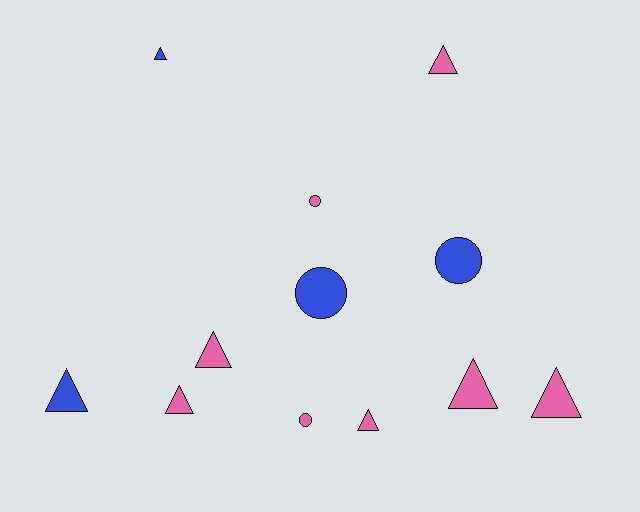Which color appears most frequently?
Pink, with 8 objects.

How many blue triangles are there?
There are 2 blue triangles.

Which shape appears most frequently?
Triangle, with 8 objects.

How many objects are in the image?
There are 12 objects.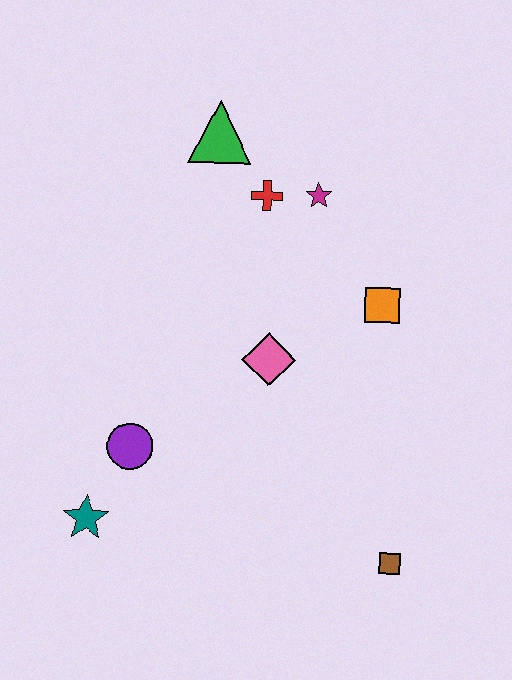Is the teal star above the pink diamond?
No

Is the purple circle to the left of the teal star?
No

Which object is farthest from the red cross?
The brown square is farthest from the red cross.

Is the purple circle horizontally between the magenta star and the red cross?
No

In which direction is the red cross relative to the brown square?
The red cross is above the brown square.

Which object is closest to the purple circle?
The teal star is closest to the purple circle.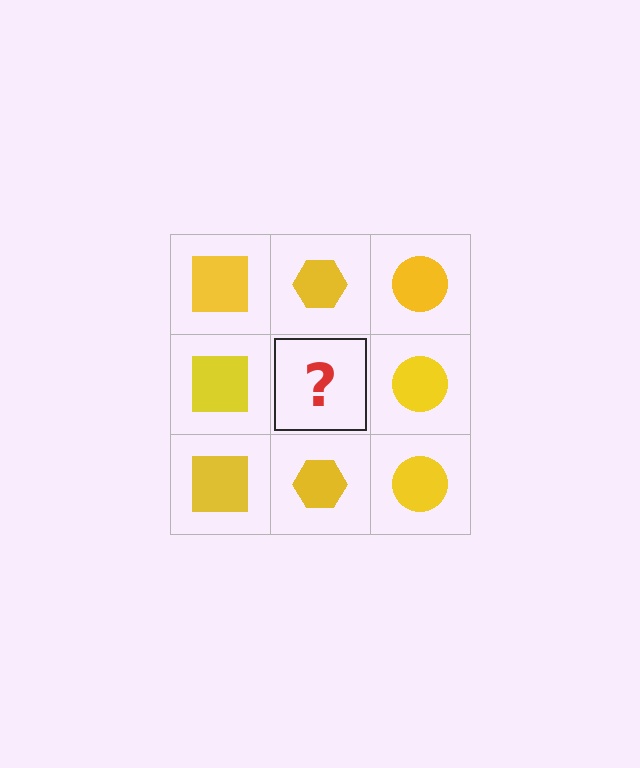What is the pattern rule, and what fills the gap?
The rule is that each column has a consistent shape. The gap should be filled with a yellow hexagon.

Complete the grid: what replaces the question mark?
The question mark should be replaced with a yellow hexagon.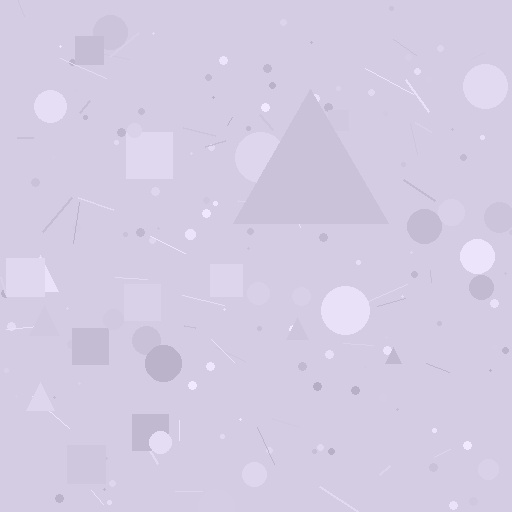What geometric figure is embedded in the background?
A triangle is embedded in the background.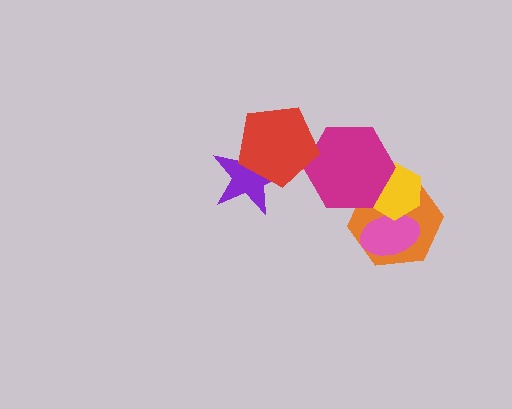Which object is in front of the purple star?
The red pentagon is in front of the purple star.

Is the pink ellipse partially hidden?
Yes, it is partially covered by another shape.